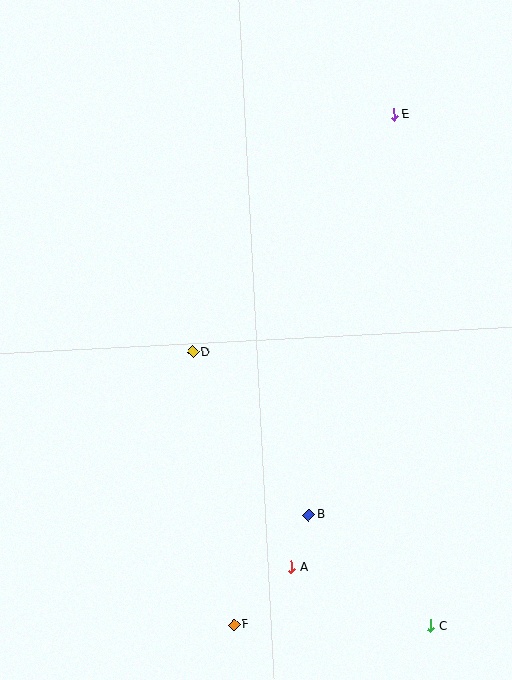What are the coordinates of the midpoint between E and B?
The midpoint between E and B is at (351, 315).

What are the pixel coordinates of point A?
Point A is at (291, 567).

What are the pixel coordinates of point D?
Point D is at (193, 352).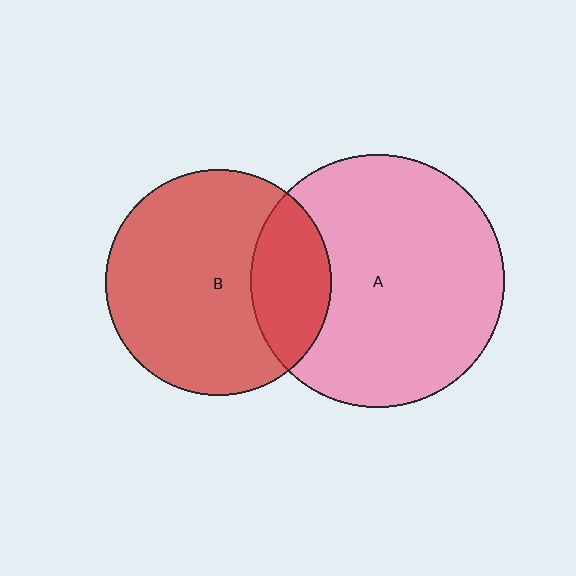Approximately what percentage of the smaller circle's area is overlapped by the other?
Approximately 25%.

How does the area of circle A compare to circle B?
Approximately 1.3 times.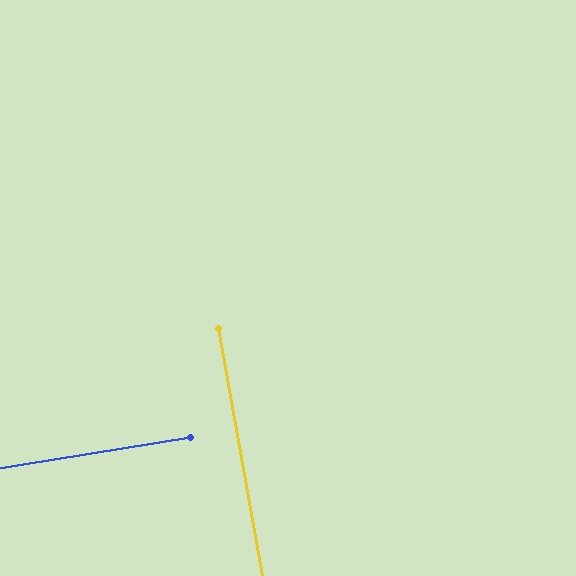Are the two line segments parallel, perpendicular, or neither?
Perpendicular — they meet at approximately 89°.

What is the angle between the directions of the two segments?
Approximately 89 degrees.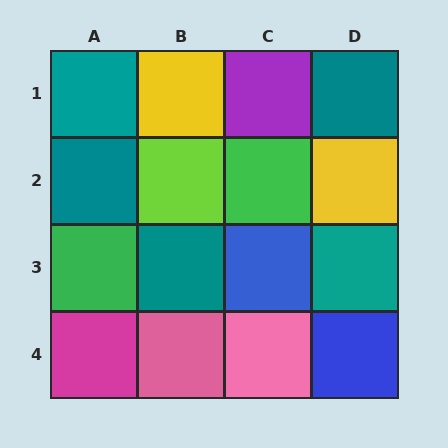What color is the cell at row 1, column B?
Yellow.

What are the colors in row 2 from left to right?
Teal, lime, green, yellow.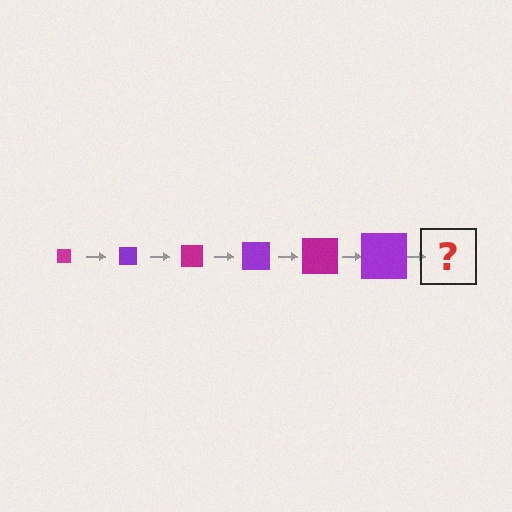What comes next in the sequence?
The next element should be a magenta square, larger than the previous one.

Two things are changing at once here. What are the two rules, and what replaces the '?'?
The two rules are that the square grows larger each step and the color cycles through magenta and purple. The '?' should be a magenta square, larger than the previous one.